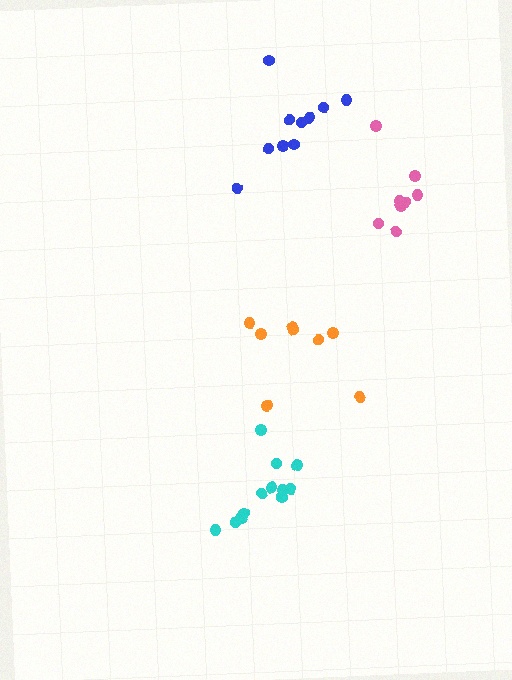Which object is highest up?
The blue cluster is topmost.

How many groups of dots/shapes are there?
There are 4 groups.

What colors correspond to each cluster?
The clusters are colored: blue, cyan, pink, orange.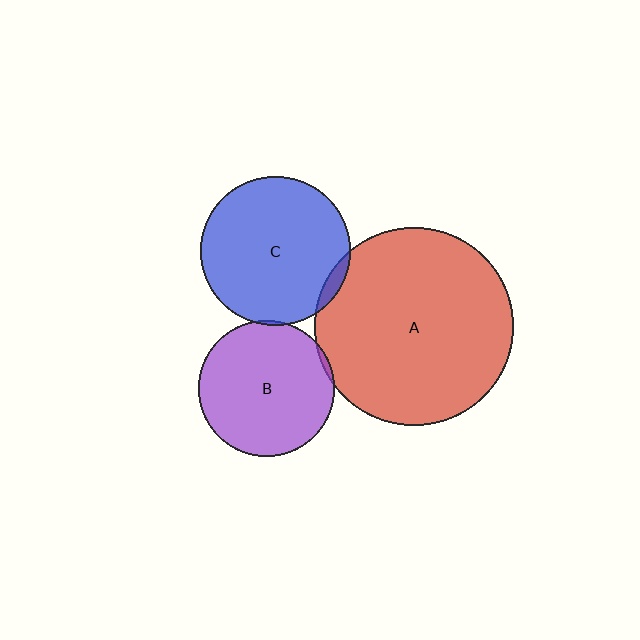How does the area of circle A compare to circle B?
Approximately 2.1 times.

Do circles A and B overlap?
Yes.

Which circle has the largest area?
Circle A (red).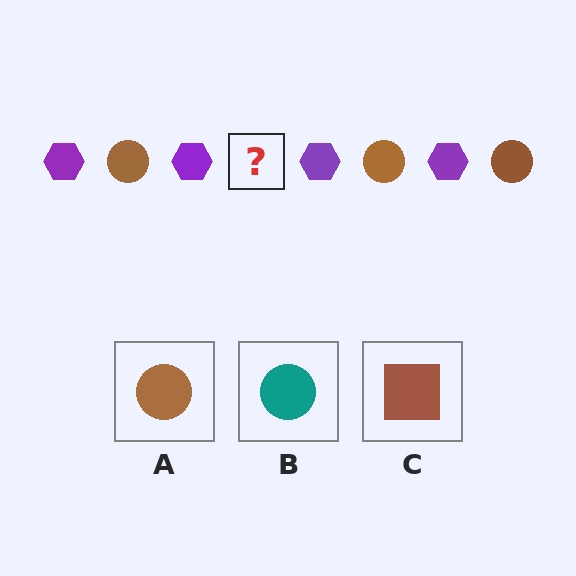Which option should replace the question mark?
Option A.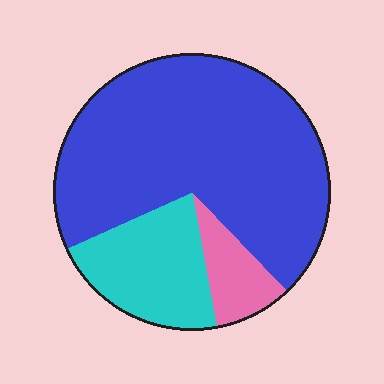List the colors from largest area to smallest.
From largest to smallest: blue, cyan, pink.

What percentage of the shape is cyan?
Cyan takes up about one fifth (1/5) of the shape.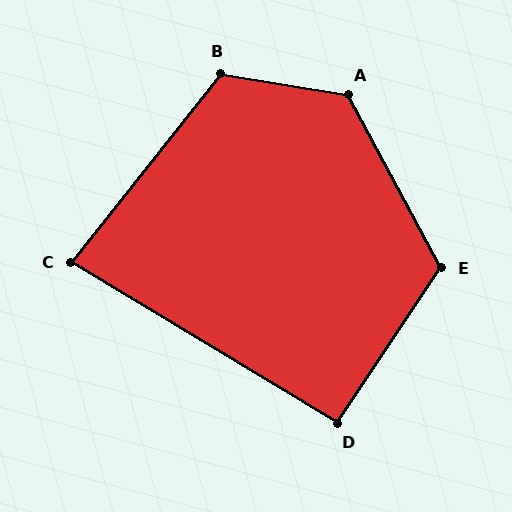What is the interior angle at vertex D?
Approximately 93 degrees (approximately right).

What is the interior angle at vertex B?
Approximately 119 degrees (obtuse).